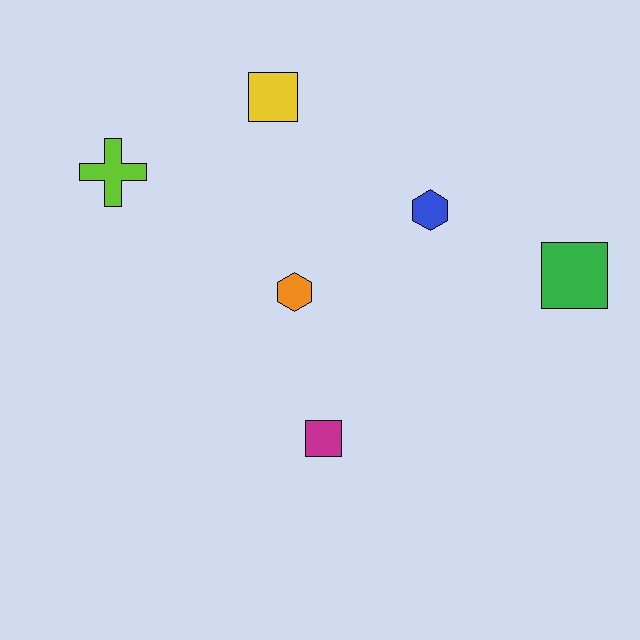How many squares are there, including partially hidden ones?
There are 3 squares.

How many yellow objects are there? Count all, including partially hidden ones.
There is 1 yellow object.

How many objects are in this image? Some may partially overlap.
There are 6 objects.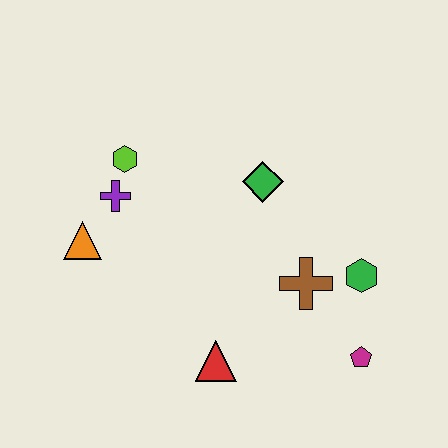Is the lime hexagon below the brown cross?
No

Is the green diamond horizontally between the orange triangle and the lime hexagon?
No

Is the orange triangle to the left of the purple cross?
Yes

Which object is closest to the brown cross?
The green hexagon is closest to the brown cross.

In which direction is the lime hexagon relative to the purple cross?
The lime hexagon is above the purple cross.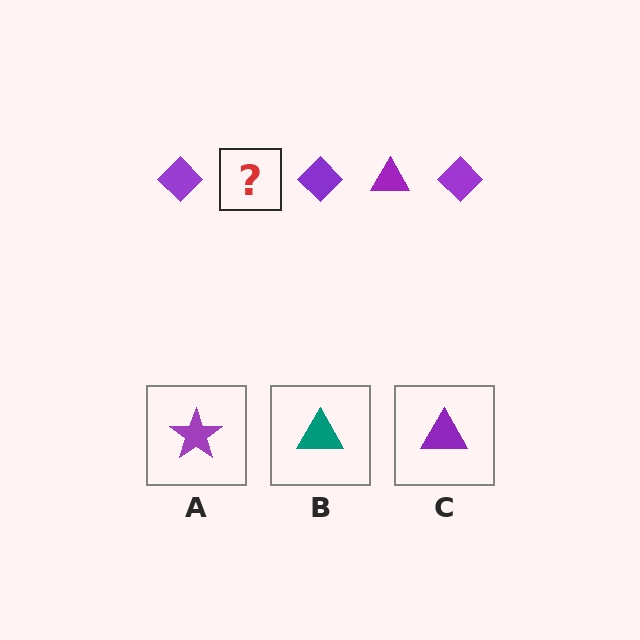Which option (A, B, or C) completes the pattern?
C.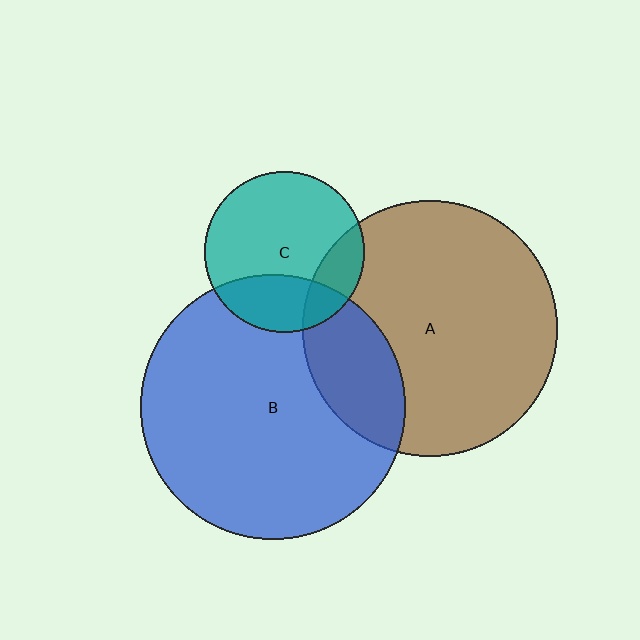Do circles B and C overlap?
Yes.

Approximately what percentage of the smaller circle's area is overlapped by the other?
Approximately 25%.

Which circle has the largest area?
Circle B (blue).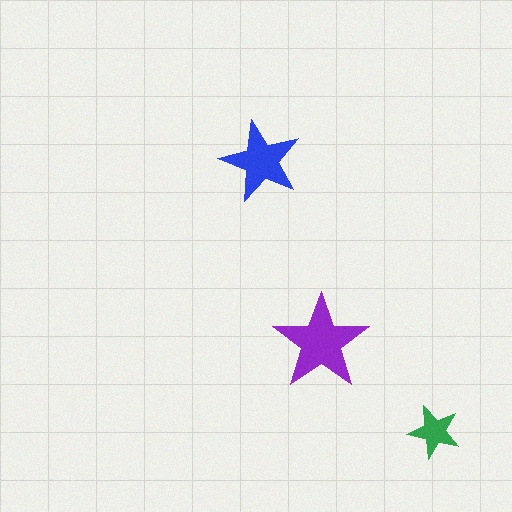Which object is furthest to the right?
The green star is rightmost.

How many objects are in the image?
There are 3 objects in the image.